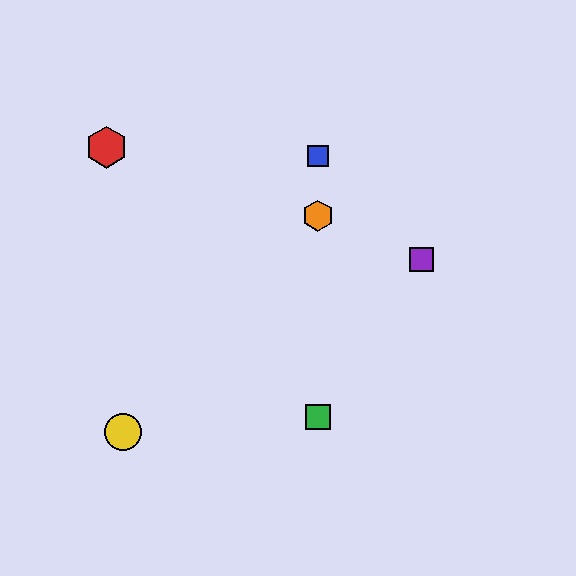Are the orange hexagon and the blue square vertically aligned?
Yes, both are at x≈318.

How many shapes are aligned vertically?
3 shapes (the blue square, the green square, the orange hexagon) are aligned vertically.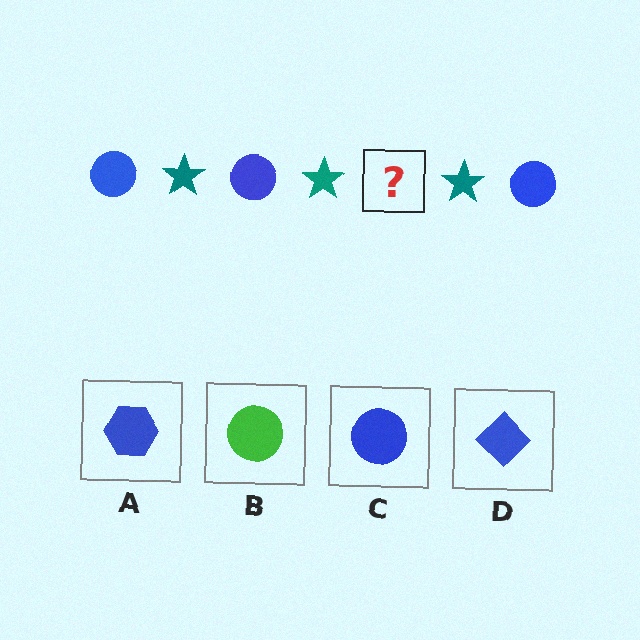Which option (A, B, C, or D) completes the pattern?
C.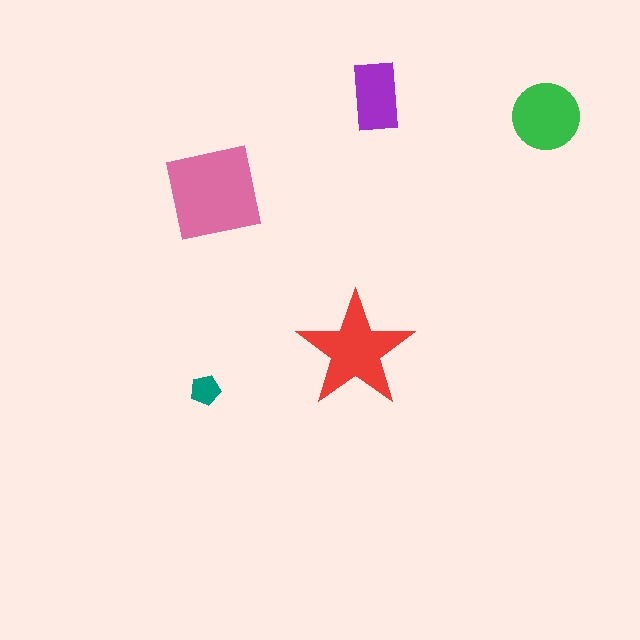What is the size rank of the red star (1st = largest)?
2nd.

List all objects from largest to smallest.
The pink square, the red star, the green circle, the purple rectangle, the teal pentagon.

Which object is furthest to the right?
The green circle is rightmost.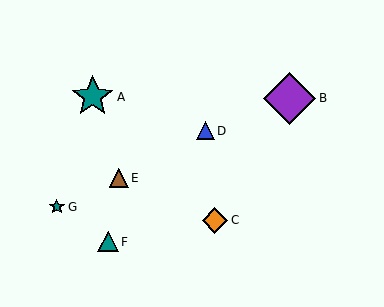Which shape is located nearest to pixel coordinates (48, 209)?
The teal star (labeled G) at (57, 207) is nearest to that location.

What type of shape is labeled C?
Shape C is an orange diamond.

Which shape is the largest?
The purple diamond (labeled B) is the largest.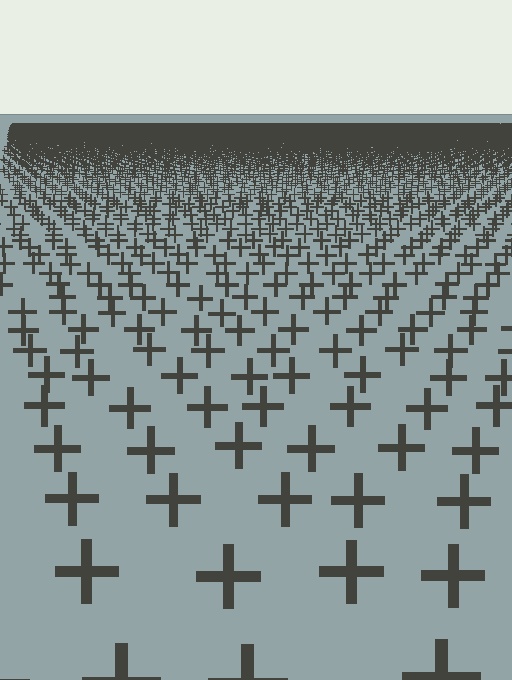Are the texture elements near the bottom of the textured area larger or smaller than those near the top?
Larger. Near the bottom, elements are closer to the viewer and appear at a bigger on-screen size.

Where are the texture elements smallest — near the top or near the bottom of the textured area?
Near the top.